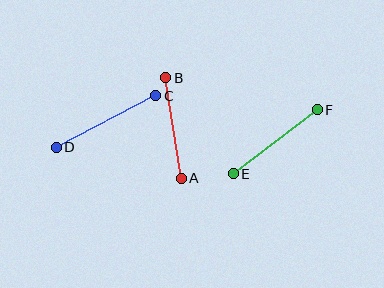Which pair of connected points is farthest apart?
Points C and D are farthest apart.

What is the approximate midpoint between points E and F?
The midpoint is at approximately (275, 142) pixels.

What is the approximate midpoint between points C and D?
The midpoint is at approximately (106, 121) pixels.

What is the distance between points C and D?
The distance is approximately 112 pixels.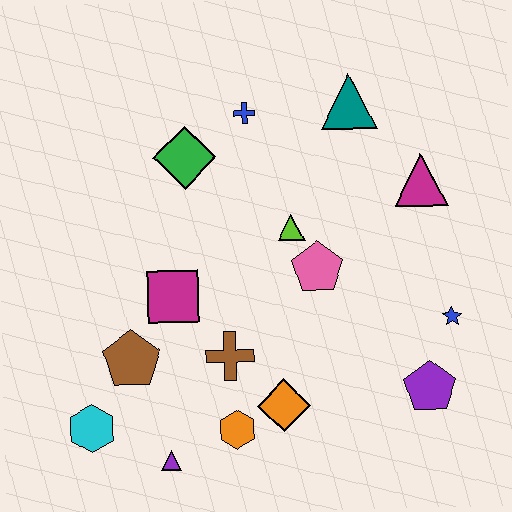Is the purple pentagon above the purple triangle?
Yes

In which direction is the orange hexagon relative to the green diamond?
The orange hexagon is below the green diamond.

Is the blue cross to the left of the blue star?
Yes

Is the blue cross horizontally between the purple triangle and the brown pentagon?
No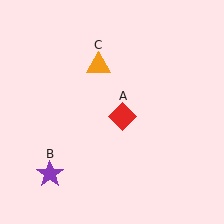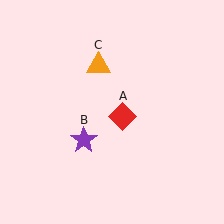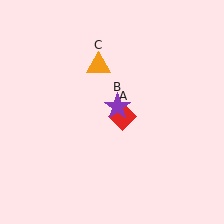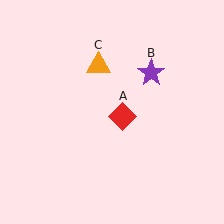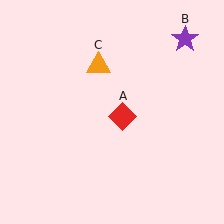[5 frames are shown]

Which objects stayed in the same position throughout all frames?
Red diamond (object A) and orange triangle (object C) remained stationary.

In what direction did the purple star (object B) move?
The purple star (object B) moved up and to the right.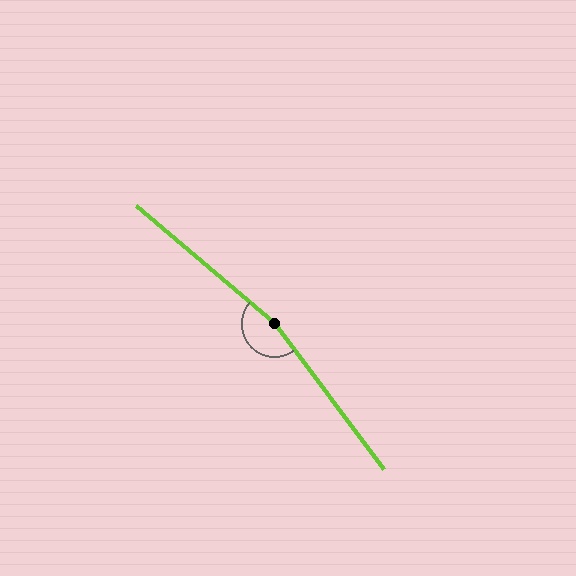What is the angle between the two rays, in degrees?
Approximately 167 degrees.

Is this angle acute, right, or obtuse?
It is obtuse.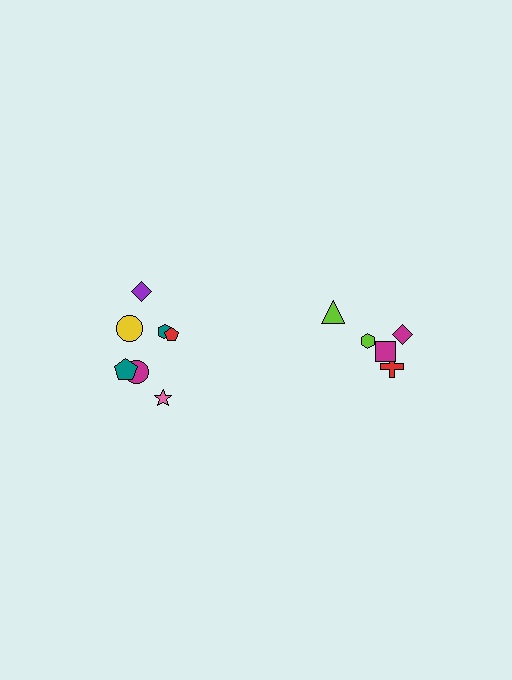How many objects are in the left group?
There are 7 objects.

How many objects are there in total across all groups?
There are 12 objects.